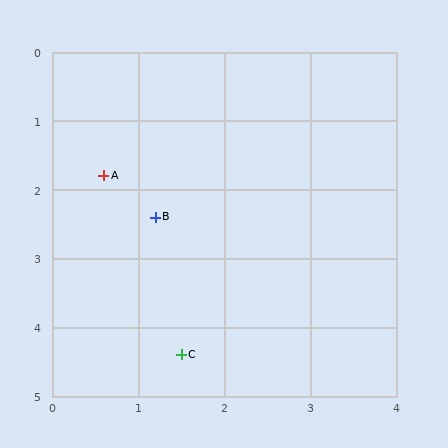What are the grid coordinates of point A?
Point A is at approximately (0.6, 1.8).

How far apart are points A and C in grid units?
Points A and C are about 2.8 grid units apart.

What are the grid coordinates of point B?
Point B is at approximately (1.2, 2.4).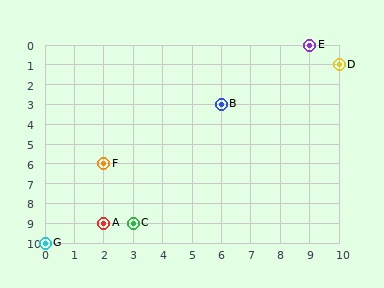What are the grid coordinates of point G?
Point G is at grid coordinates (0, 10).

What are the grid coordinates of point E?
Point E is at grid coordinates (9, 0).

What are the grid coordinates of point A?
Point A is at grid coordinates (2, 9).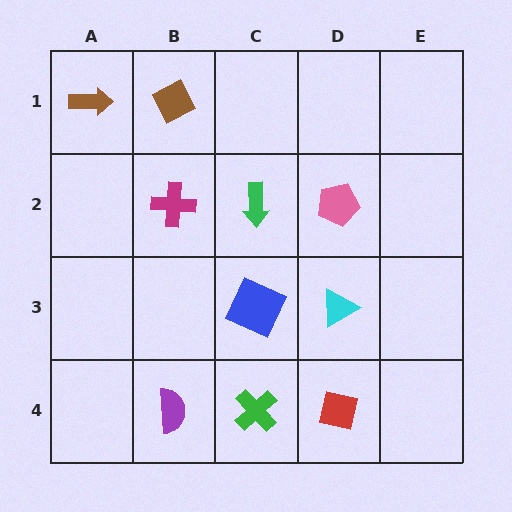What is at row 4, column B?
A purple semicircle.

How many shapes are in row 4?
3 shapes.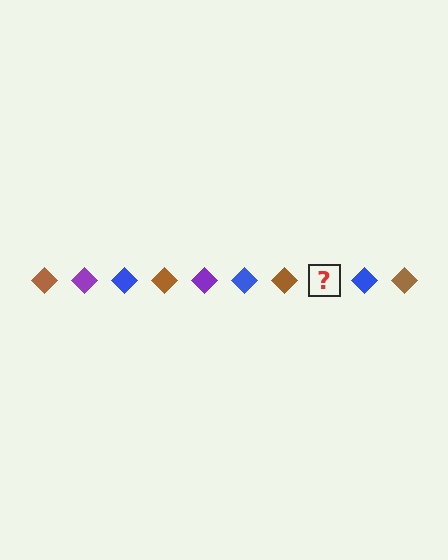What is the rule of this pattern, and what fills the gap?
The rule is that the pattern cycles through brown, purple, blue diamonds. The gap should be filled with a purple diamond.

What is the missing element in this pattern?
The missing element is a purple diamond.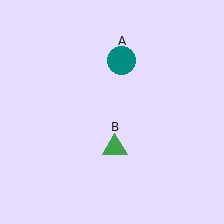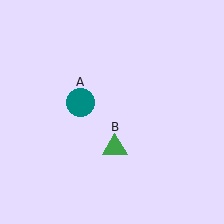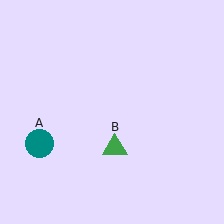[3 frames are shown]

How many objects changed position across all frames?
1 object changed position: teal circle (object A).